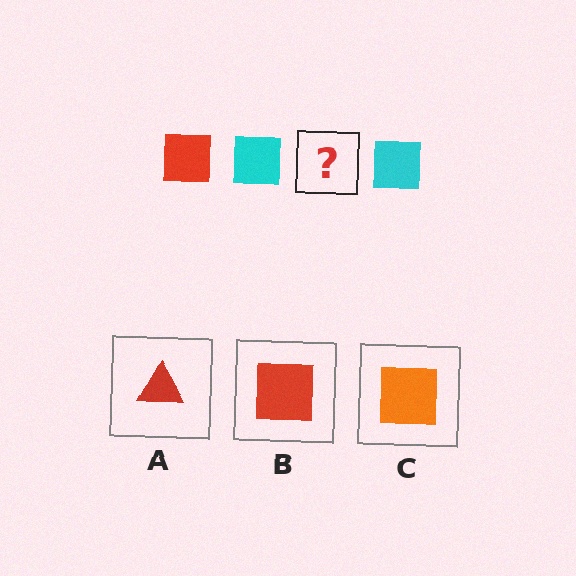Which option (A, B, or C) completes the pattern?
B.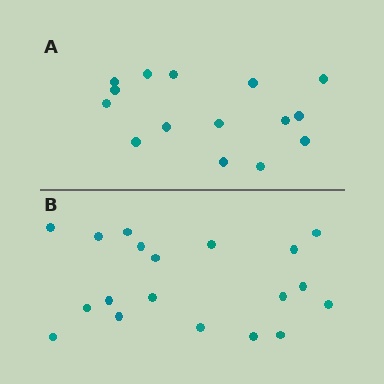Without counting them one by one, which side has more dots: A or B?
Region B (the bottom region) has more dots.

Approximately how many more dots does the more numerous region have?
Region B has about 4 more dots than region A.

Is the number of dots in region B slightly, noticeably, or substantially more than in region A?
Region B has noticeably more, but not dramatically so. The ratio is roughly 1.3 to 1.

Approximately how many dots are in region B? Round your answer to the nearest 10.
About 20 dots. (The exact count is 19, which rounds to 20.)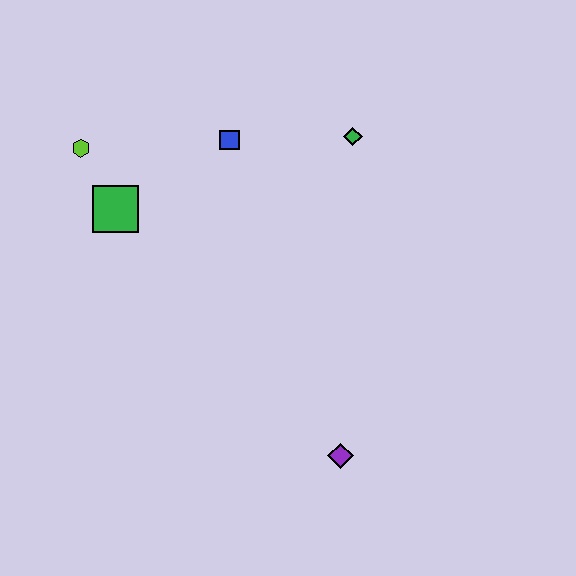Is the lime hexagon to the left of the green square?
Yes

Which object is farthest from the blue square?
The purple diamond is farthest from the blue square.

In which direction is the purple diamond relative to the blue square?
The purple diamond is below the blue square.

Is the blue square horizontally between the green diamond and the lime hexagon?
Yes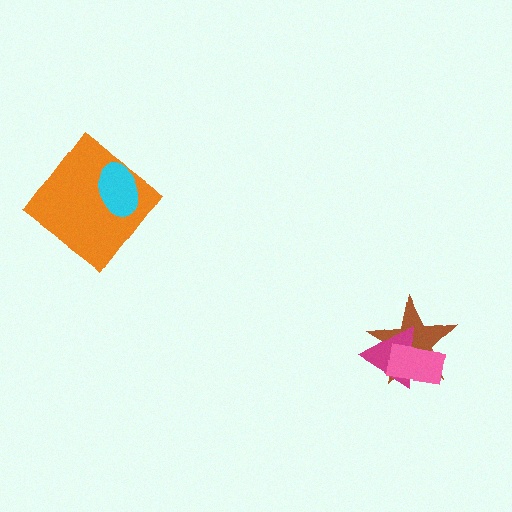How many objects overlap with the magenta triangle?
2 objects overlap with the magenta triangle.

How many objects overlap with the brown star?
2 objects overlap with the brown star.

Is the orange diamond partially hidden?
Yes, it is partially covered by another shape.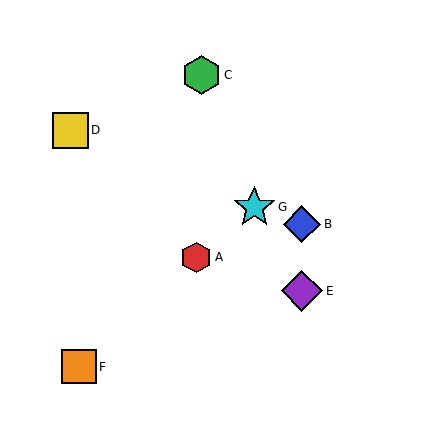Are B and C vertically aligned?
No, B is at x≈302 and C is at x≈202.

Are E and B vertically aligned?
Yes, both are at x≈302.